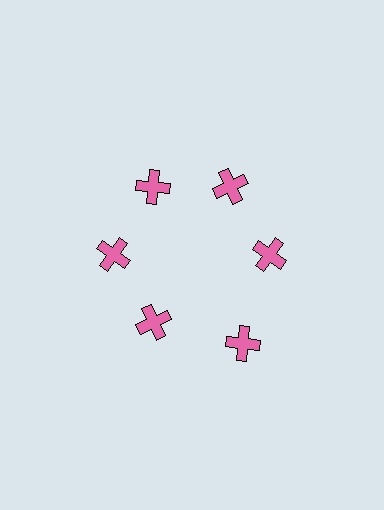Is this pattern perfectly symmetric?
No. The 6 pink crosses are arranged in a ring, but one element near the 5 o'clock position is pushed outward from the center, breaking the 6-fold rotational symmetry.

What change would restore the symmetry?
The symmetry would be restored by moving it inward, back onto the ring so that all 6 crosses sit at equal angles and equal distance from the center.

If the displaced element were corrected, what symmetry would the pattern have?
It would have 6-fold rotational symmetry — the pattern would map onto itself every 60 degrees.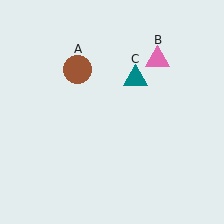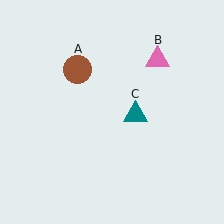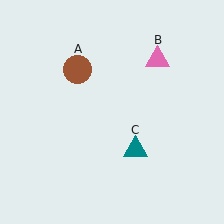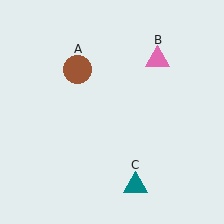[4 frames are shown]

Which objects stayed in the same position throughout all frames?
Brown circle (object A) and pink triangle (object B) remained stationary.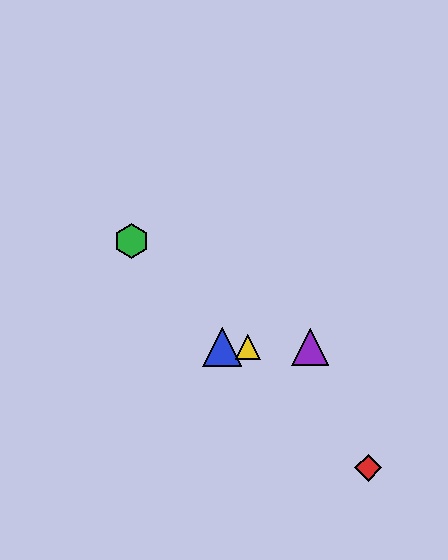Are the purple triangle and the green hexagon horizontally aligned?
No, the purple triangle is at y≈347 and the green hexagon is at y≈241.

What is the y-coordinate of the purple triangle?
The purple triangle is at y≈347.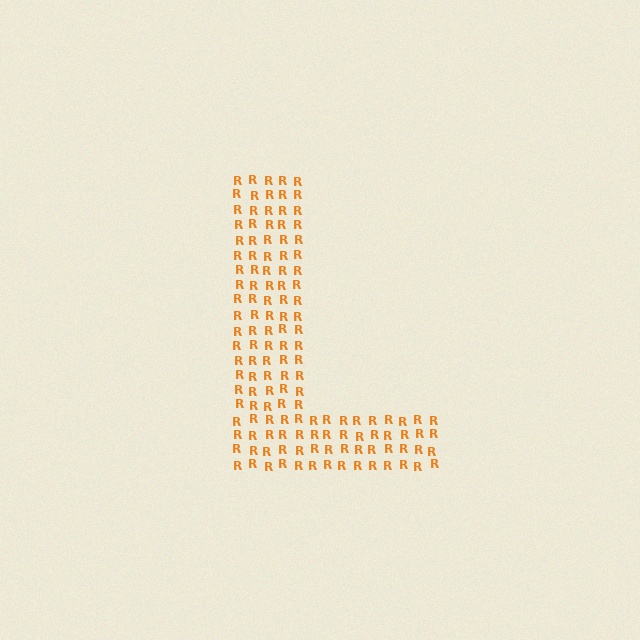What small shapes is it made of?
It is made of small letter R's.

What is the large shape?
The large shape is the letter L.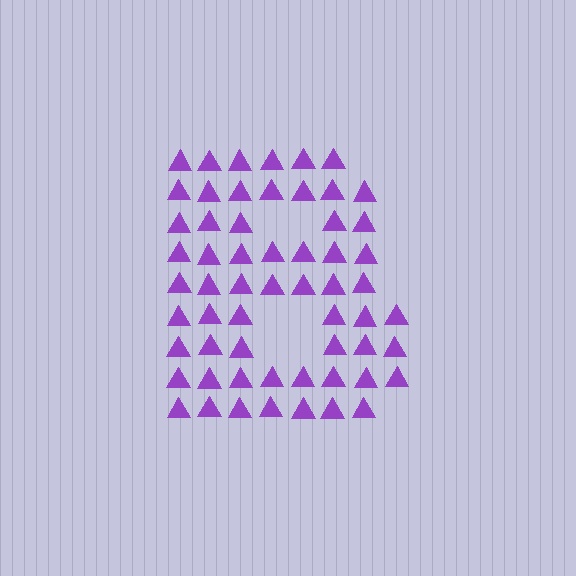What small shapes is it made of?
It is made of small triangles.